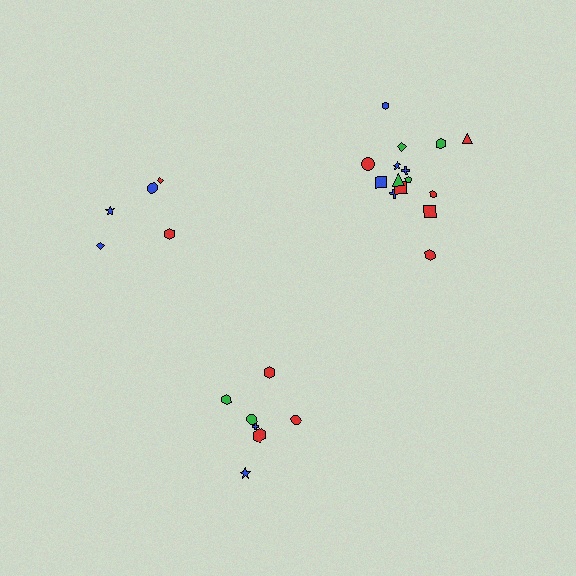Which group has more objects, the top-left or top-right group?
The top-right group.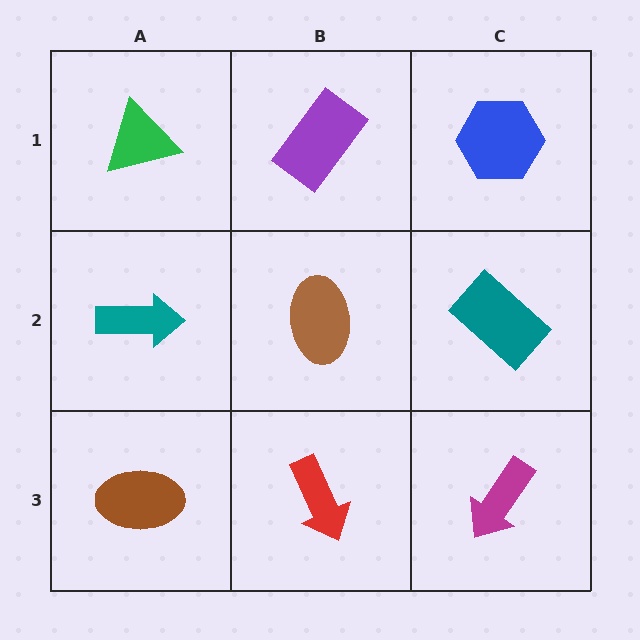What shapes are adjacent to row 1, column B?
A brown ellipse (row 2, column B), a green triangle (row 1, column A), a blue hexagon (row 1, column C).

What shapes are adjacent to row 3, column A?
A teal arrow (row 2, column A), a red arrow (row 3, column B).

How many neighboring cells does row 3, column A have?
2.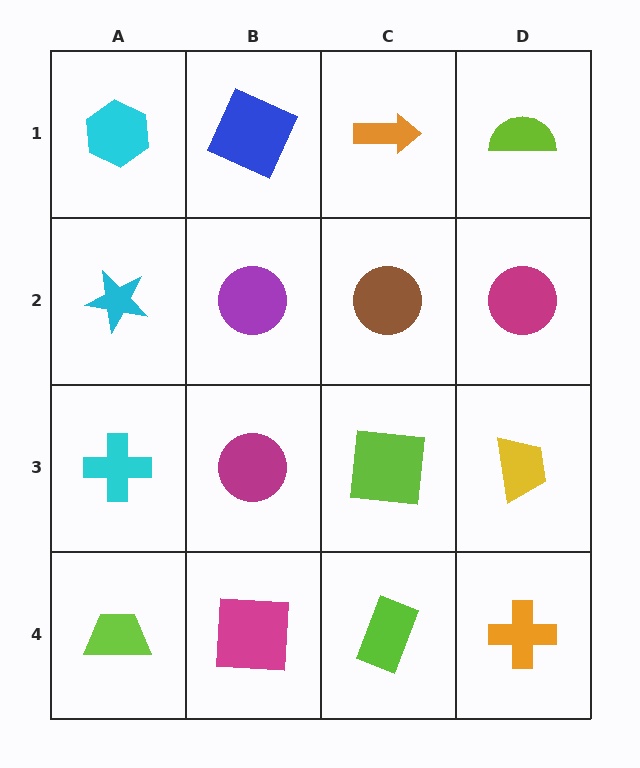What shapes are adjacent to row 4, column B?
A magenta circle (row 3, column B), a lime trapezoid (row 4, column A), a lime rectangle (row 4, column C).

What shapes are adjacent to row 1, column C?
A brown circle (row 2, column C), a blue square (row 1, column B), a lime semicircle (row 1, column D).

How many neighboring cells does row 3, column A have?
3.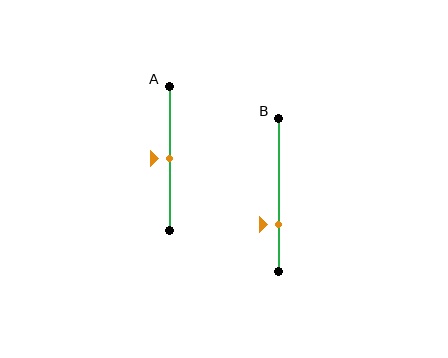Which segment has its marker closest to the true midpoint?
Segment A has its marker closest to the true midpoint.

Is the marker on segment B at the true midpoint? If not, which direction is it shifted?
No, the marker on segment B is shifted downward by about 19% of the segment length.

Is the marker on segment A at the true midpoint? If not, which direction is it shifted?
Yes, the marker on segment A is at the true midpoint.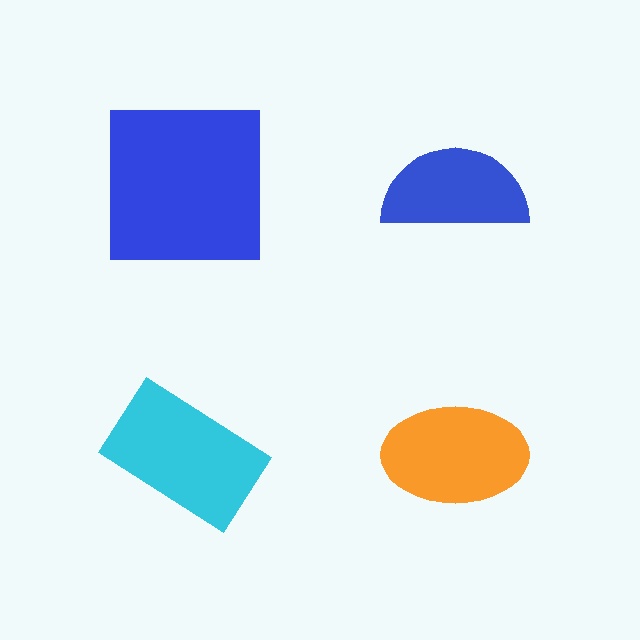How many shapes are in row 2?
2 shapes.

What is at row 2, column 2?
An orange ellipse.